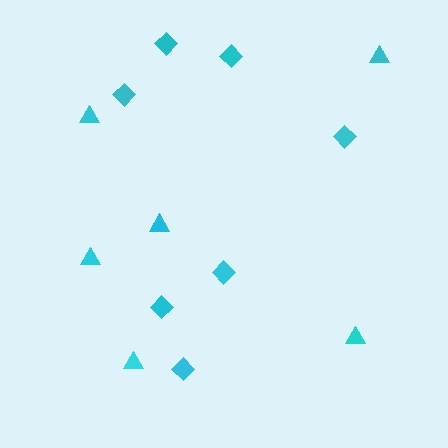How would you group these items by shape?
There are 2 groups: one group of diamonds (7) and one group of triangles (6).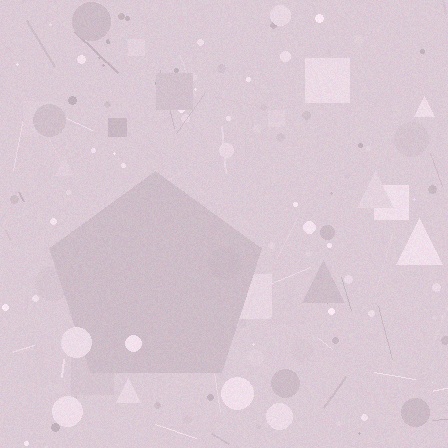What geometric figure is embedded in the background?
A pentagon is embedded in the background.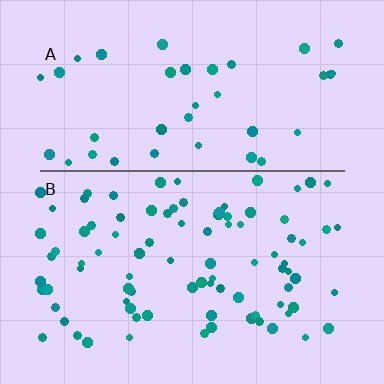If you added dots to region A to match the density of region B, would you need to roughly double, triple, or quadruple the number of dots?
Approximately double.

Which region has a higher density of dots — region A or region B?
B (the bottom).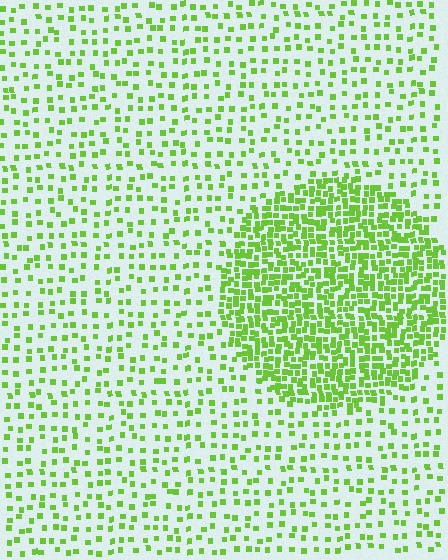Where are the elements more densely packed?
The elements are more densely packed inside the circle boundary.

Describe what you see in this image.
The image contains small lime elements arranged at two different densities. A circle-shaped region is visible where the elements are more densely packed than the surrounding area.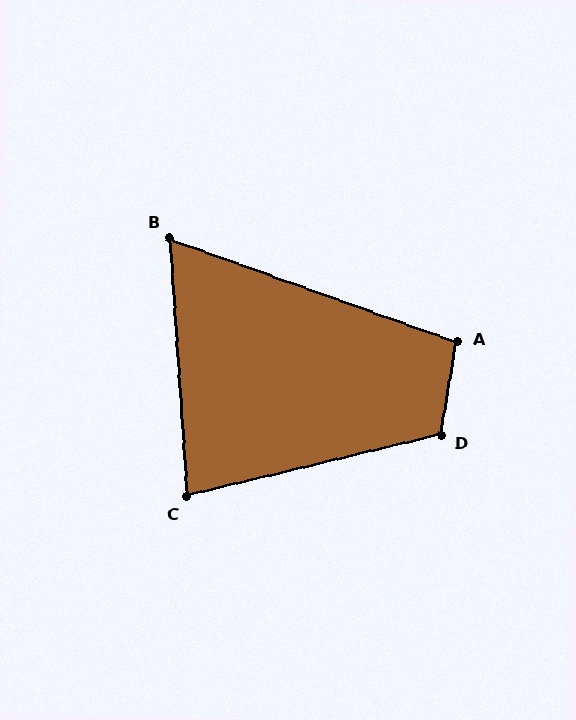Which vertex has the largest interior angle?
D, at approximately 114 degrees.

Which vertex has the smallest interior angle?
B, at approximately 66 degrees.